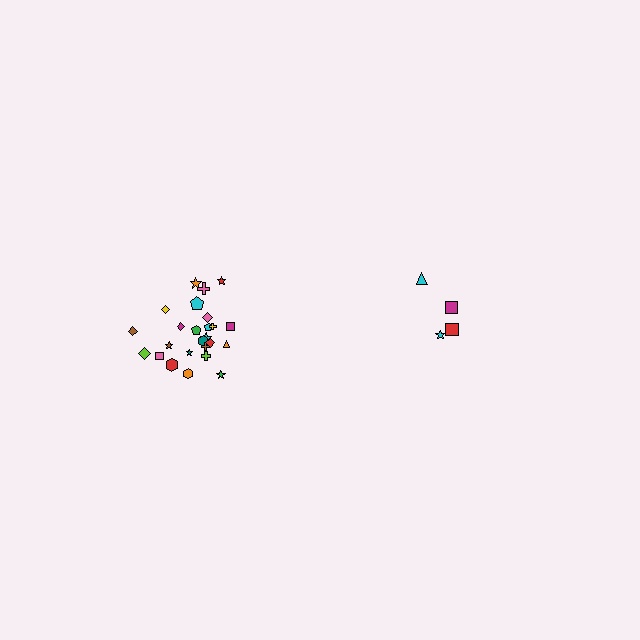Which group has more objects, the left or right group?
The left group.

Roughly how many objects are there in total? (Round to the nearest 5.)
Roughly 30 objects in total.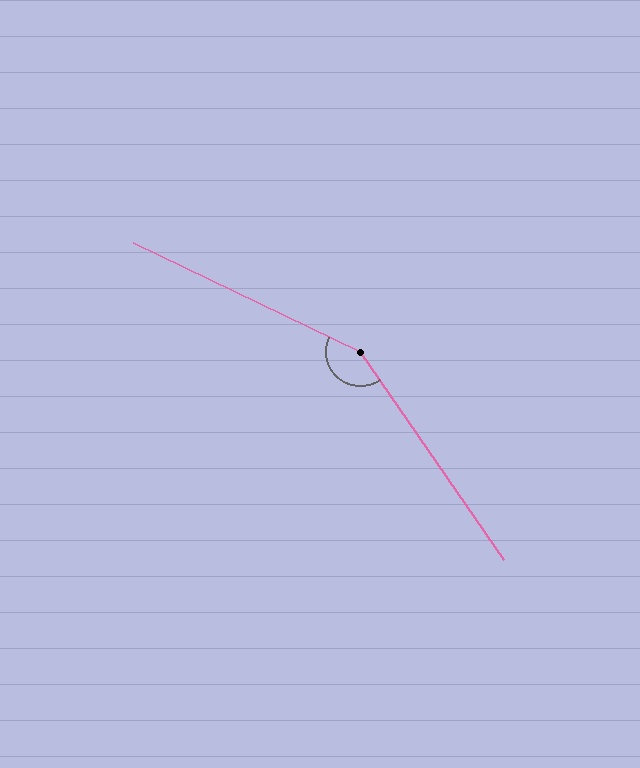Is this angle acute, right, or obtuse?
It is obtuse.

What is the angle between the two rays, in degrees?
Approximately 150 degrees.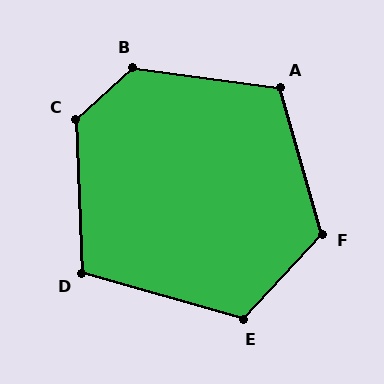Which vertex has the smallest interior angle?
D, at approximately 108 degrees.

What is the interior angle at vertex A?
Approximately 113 degrees (obtuse).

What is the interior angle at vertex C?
Approximately 130 degrees (obtuse).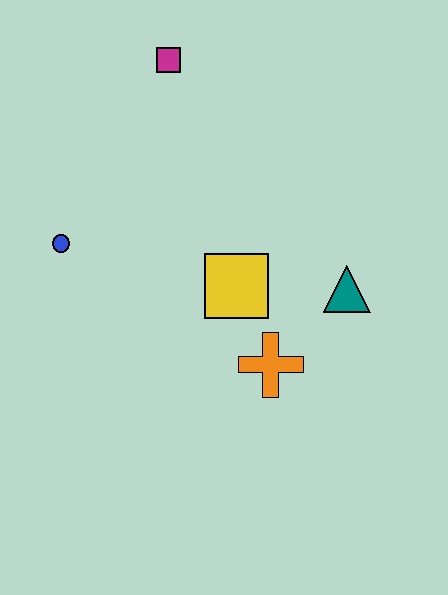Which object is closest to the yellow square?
The orange cross is closest to the yellow square.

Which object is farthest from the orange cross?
The magenta square is farthest from the orange cross.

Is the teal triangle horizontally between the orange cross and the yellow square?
No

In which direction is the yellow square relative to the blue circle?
The yellow square is to the right of the blue circle.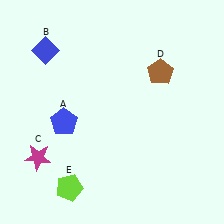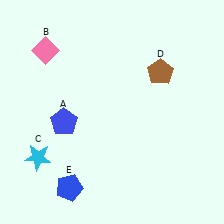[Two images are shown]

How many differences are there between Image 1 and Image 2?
There are 3 differences between the two images.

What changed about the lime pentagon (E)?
In Image 1, E is lime. In Image 2, it changed to blue.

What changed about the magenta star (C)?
In Image 1, C is magenta. In Image 2, it changed to cyan.